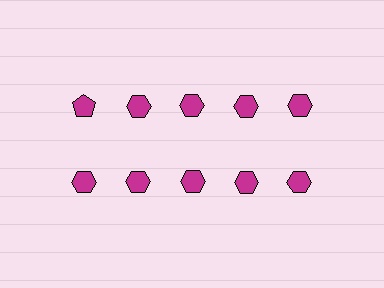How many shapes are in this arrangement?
There are 10 shapes arranged in a grid pattern.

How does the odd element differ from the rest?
It has a different shape: pentagon instead of hexagon.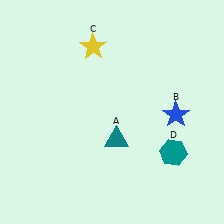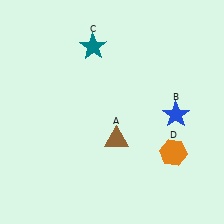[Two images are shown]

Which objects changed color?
A changed from teal to brown. C changed from yellow to teal. D changed from teal to orange.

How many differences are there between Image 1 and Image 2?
There are 3 differences between the two images.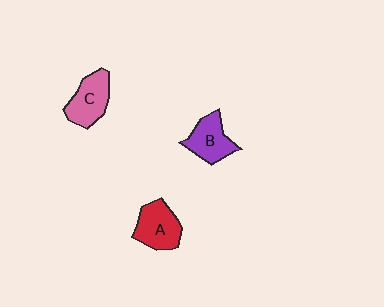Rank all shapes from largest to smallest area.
From largest to smallest: A (red), C (pink), B (purple).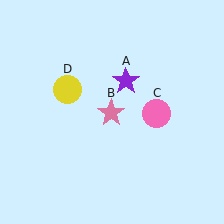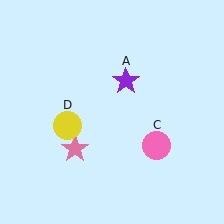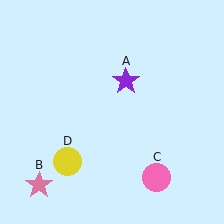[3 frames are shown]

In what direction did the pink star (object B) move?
The pink star (object B) moved down and to the left.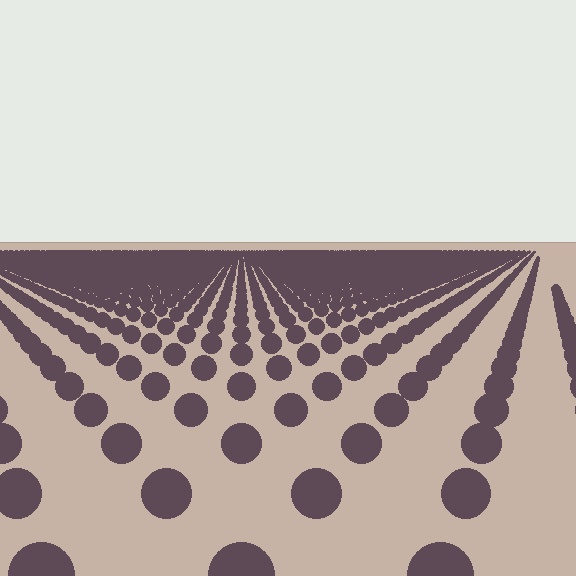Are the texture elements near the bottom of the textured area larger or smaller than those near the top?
Larger. Near the bottom, elements are closer to the viewer and appear at a bigger on-screen size.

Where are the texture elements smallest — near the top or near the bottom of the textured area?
Near the top.